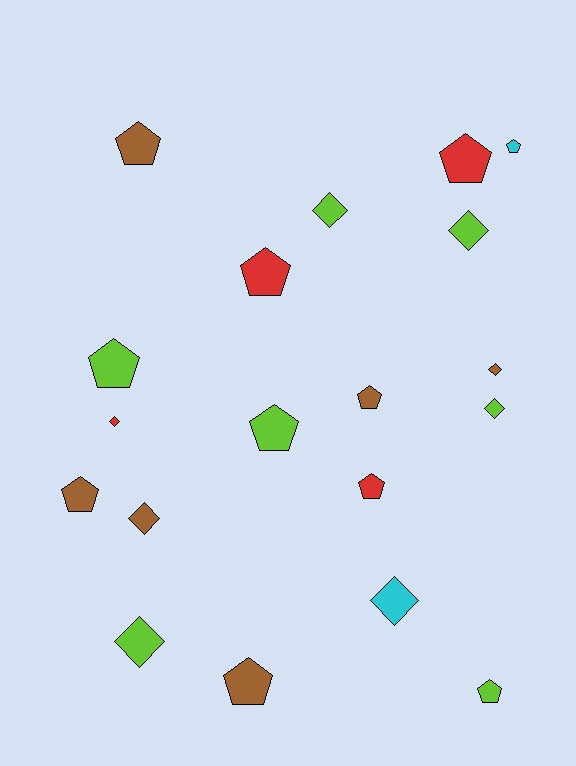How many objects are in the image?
There are 19 objects.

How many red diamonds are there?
There is 1 red diamond.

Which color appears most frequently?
Lime, with 7 objects.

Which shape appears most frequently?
Pentagon, with 11 objects.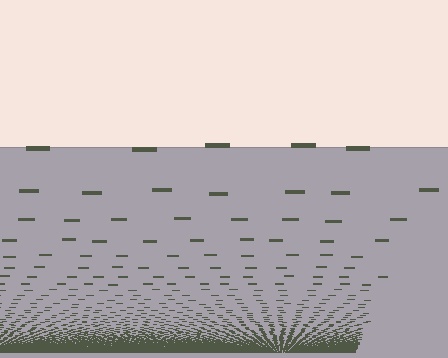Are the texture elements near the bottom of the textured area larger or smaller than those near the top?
Smaller. The gradient is inverted — elements near the bottom are smaller and denser.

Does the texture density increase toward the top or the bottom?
Density increases toward the bottom.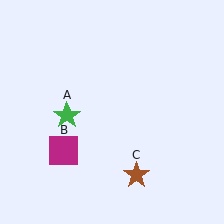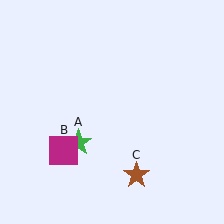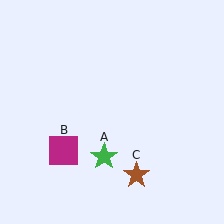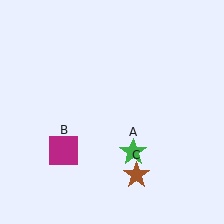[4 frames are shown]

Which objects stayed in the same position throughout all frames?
Magenta square (object B) and brown star (object C) remained stationary.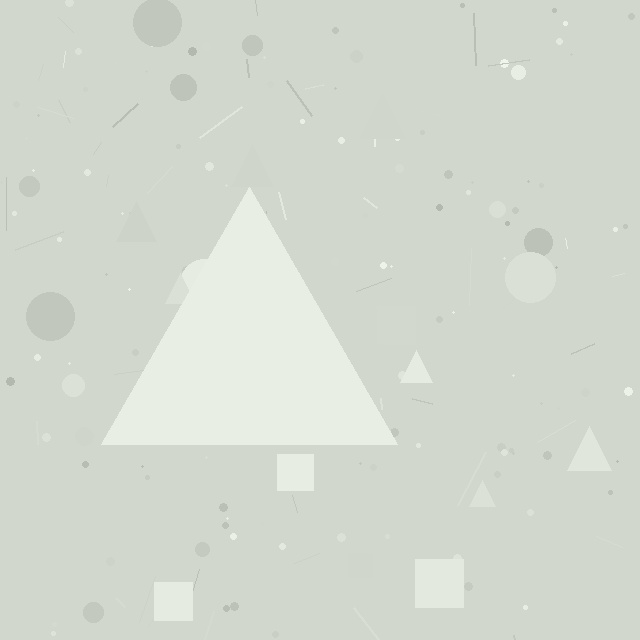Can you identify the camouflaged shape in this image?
The camouflaged shape is a triangle.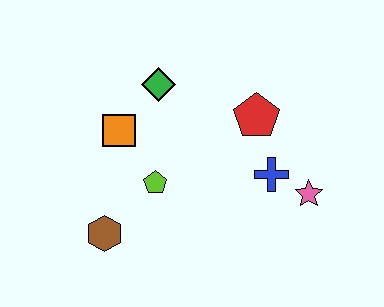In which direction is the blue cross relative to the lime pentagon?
The blue cross is to the right of the lime pentagon.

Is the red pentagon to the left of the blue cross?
Yes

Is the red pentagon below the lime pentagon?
No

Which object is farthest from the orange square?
The pink star is farthest from the orange square.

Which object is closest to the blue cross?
The pink star is closest to the blue cross.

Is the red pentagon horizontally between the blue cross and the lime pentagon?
Yes